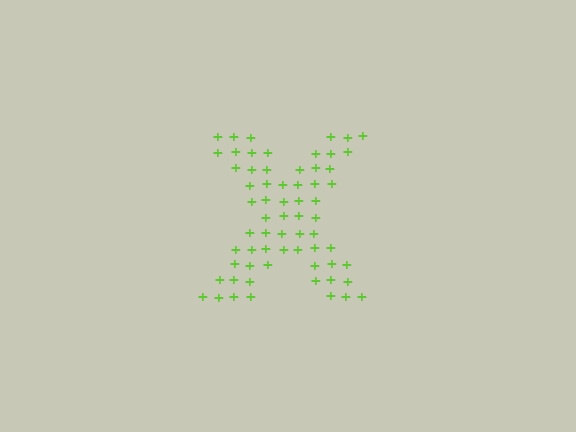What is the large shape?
The large shape is the letter X.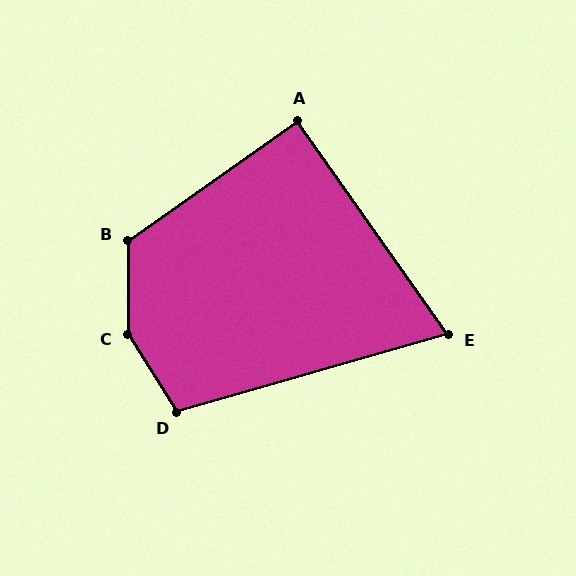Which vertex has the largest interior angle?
C, at approximately 148 degrees.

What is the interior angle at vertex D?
Approximately 106 degrees (obtuse).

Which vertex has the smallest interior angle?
E, at approximately 71 degrees.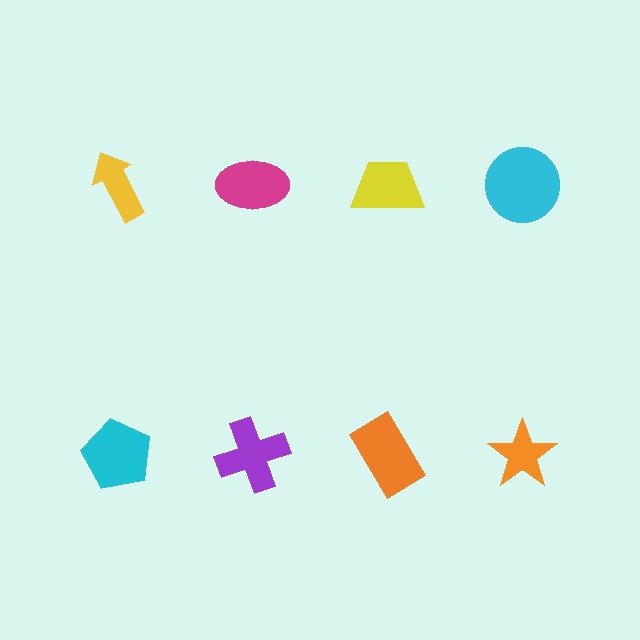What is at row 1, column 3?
A yellow trapezoid.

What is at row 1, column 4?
A cyan circle.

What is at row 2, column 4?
An orange star.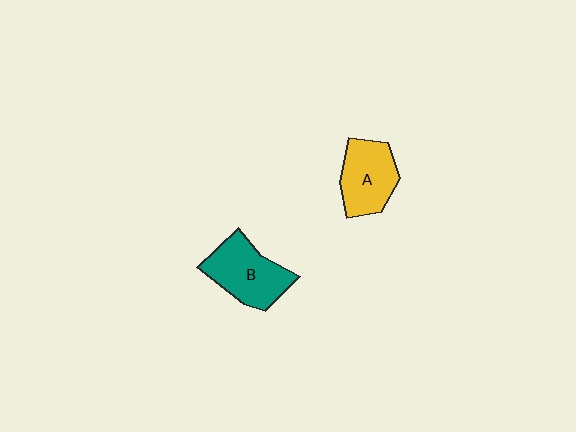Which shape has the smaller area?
Shape A (yellow).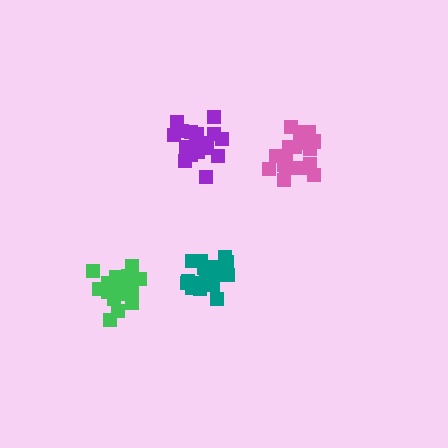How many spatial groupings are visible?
There are 4 spatial groupings.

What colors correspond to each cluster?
The clusters are colored: green, pink, purple, teal.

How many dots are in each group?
Group 1: 19 dots, Group 2: 20 dots, Group 3: 21 dots, Group 4: 18 dots (78 total).